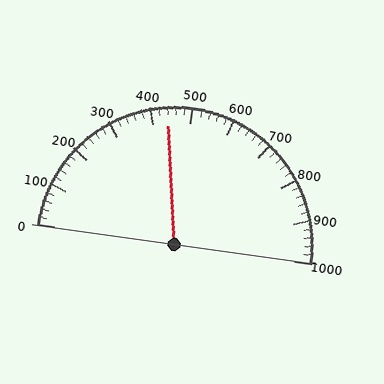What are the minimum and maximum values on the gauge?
The gauge ranges from 0 to 1000.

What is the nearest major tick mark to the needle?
The nearest major tick mark is 400.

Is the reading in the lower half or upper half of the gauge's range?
The reading is in the lower half of the range (0 to 1000).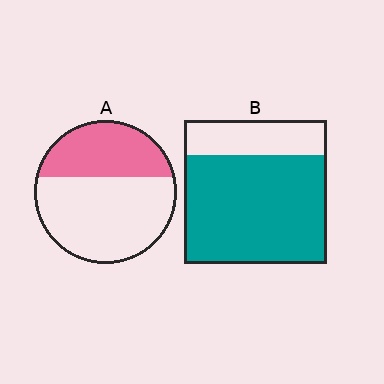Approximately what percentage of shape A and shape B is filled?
A is approximately 35% and B is approximately 75%.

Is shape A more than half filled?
No.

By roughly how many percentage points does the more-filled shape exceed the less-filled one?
By roughly 40 percentage points (B over A).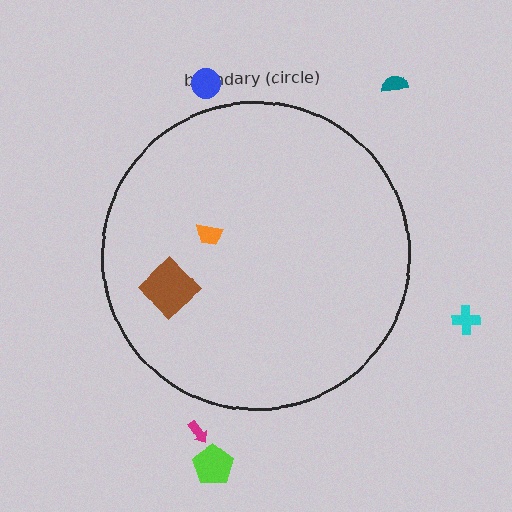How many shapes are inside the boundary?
2 inside, 5 outside.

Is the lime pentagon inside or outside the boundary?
Outside.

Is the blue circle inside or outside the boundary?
Outside.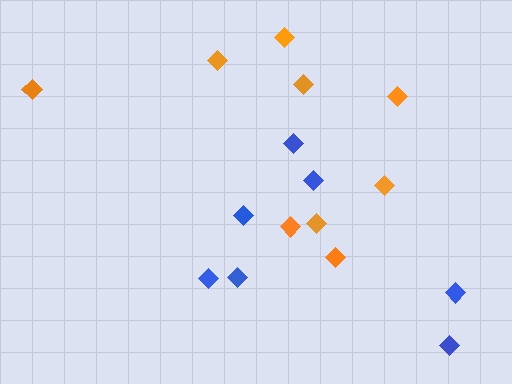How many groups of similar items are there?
There are 2 groups: one group of orange diamonds (9) and one group of blue diamonds (7).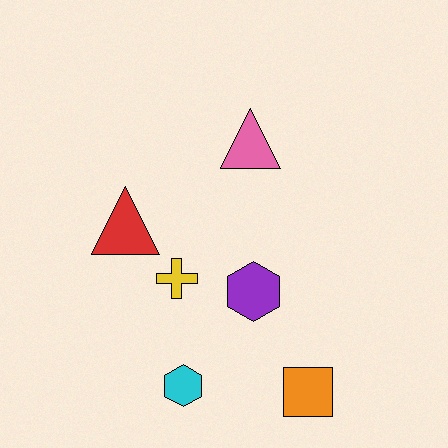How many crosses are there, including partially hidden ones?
There is 1 cross.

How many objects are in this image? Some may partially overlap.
There are 6 objects.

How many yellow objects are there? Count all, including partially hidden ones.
There is 1 yellow object.